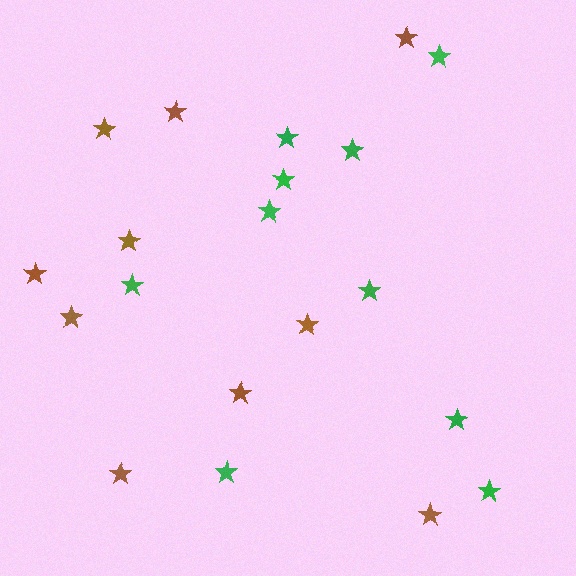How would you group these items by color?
There are 2 groups: one group of brown stars (10) and one group of green stars (10).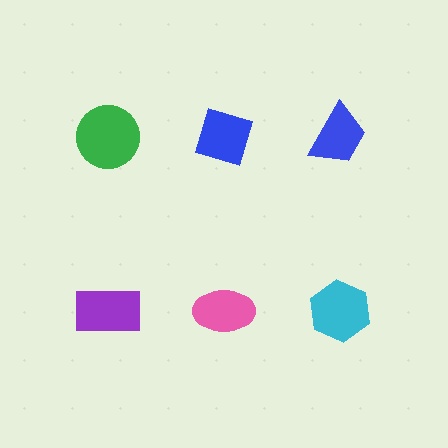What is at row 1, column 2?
A blue diamond.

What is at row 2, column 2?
A pink ellipse.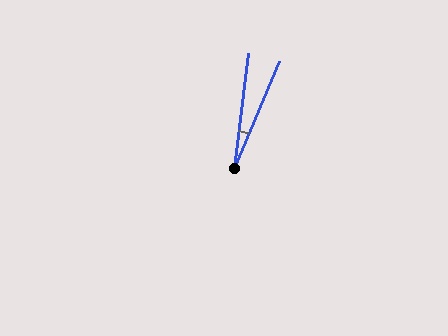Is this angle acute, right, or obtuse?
It is acute.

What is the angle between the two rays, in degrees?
Approximately 16 degrees.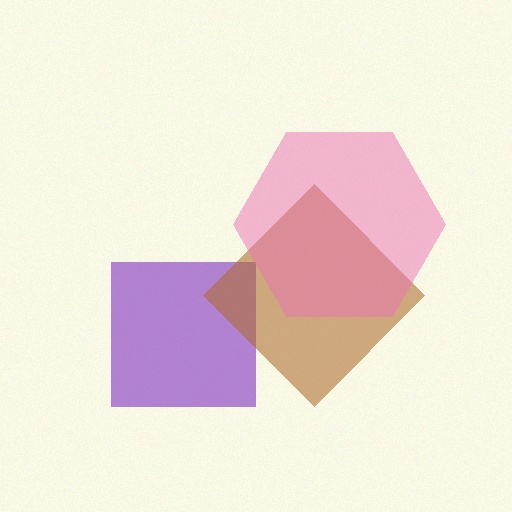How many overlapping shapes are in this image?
There are 3 overlapping shapes in the image.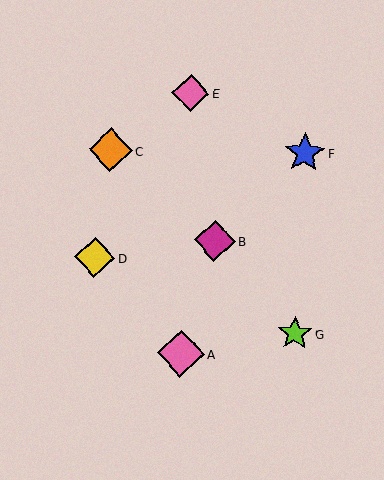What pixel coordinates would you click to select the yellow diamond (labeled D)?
Click at (95, 257) to select the yellow diamond D.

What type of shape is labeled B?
Shape B is a magenta diamond.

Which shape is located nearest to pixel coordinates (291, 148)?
The blue star (labeled F) at (305, 153) is nearest to that location.